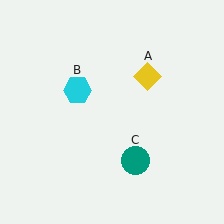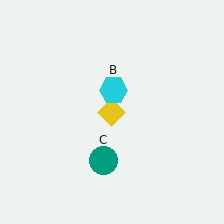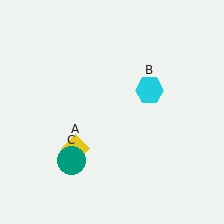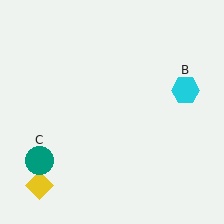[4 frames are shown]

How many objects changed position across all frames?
3 objects changed position: yellow diamond (object A), cyan hexagon (object B), teal circle (object C).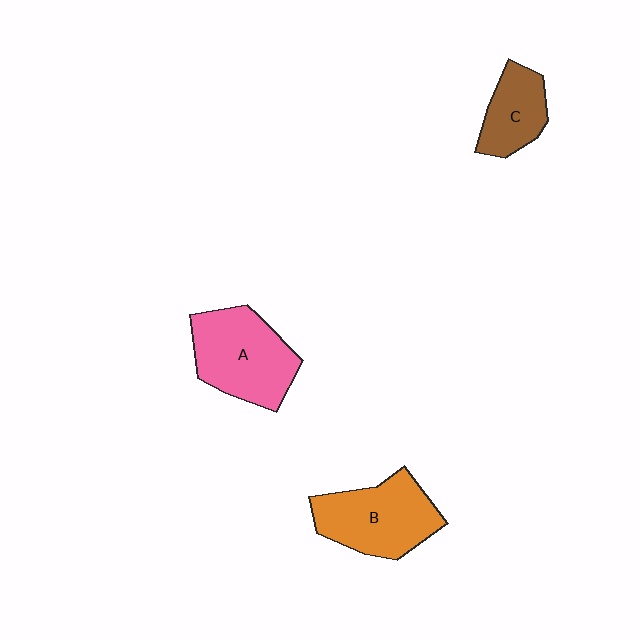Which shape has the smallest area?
Shape C (brown).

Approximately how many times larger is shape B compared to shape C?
Approximately 1.6 times.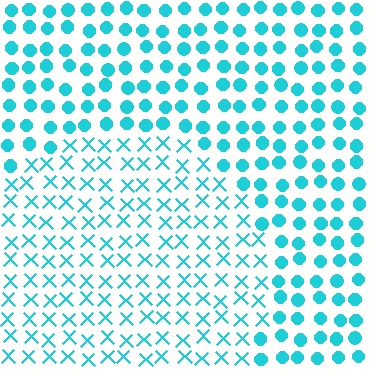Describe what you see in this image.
The image is filled with small cyan elements arranged in a uniform grid. A circle-shaped region contains X marks, while the surrounding area contains circles. The boundary is defined purely by the change in element shape.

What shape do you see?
I see a circle.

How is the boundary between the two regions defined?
The boundary is defined by a change in element shape: X marks inside vs. circles outside. All elements share the same color and spacing.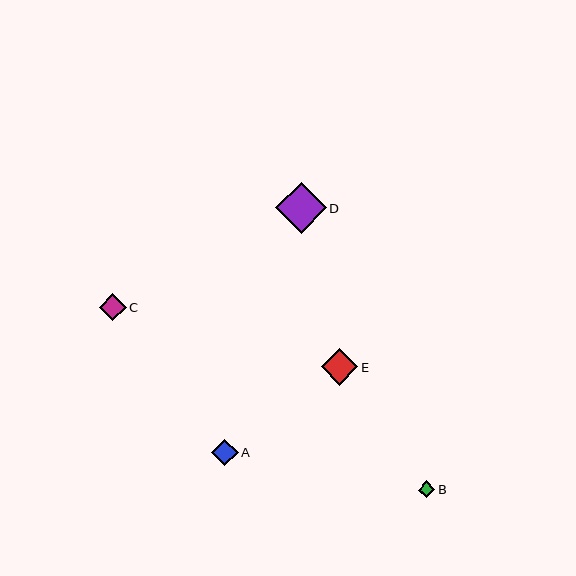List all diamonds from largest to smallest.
From largest to smallest: D, E, C, A, B.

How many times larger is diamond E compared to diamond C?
Diamond E is approximately 1.3 times the size of diamond C.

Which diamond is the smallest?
Diamond B is the smallest with a size of approximately 17 pixels.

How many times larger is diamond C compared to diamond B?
Diamond C is approximately 1.6 times the size of diamond B.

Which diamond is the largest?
Diamond D is the largest with a size of approximately 51 pixels.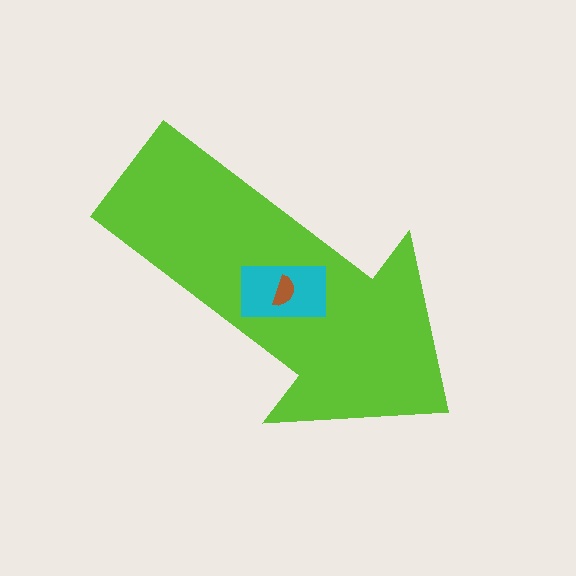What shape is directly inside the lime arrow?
The cyan rectangle.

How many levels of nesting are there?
3.